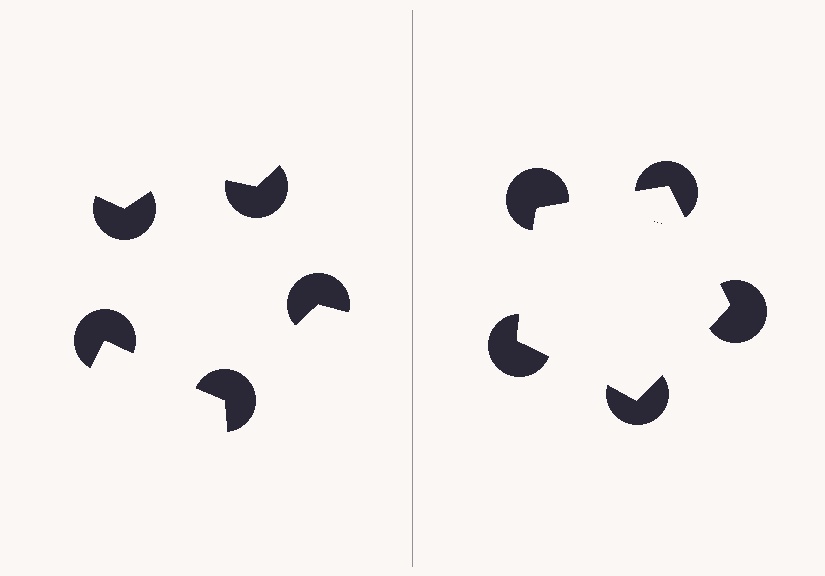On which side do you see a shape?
An illusory pentagon appears on the right side. On the left side the wedge cuts are rotated, so no coherent shape forms.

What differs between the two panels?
The pac-man discs are positioned identically on both sides; only the wedge orientations differ. On the right they align to a pentagon; on the left they are misaligned.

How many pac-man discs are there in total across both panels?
10 — 5 on each side.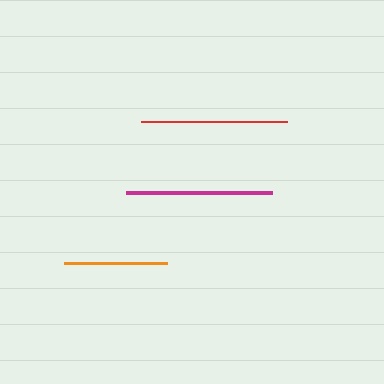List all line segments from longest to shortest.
From longest to shortest: red, magenta, orange.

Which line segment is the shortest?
The orange line is the shortest at approximately 102 pixels.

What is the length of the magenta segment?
The magenta segment is approximately 146 pixels long.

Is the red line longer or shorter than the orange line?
The red line is longer than the orange line.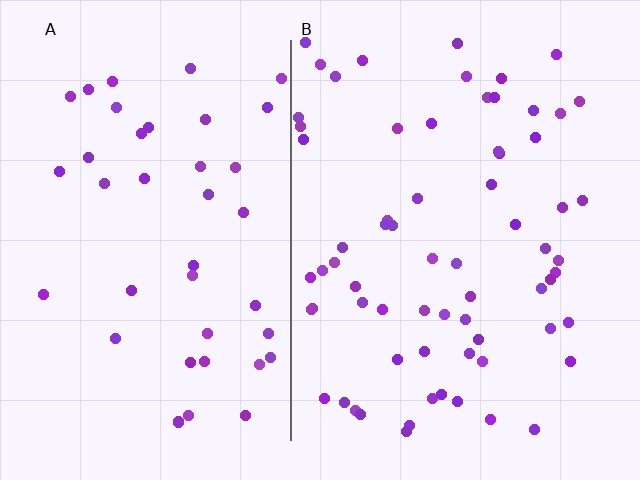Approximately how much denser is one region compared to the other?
Approximately 1.6× — region B over region A.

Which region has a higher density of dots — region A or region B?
B (the right).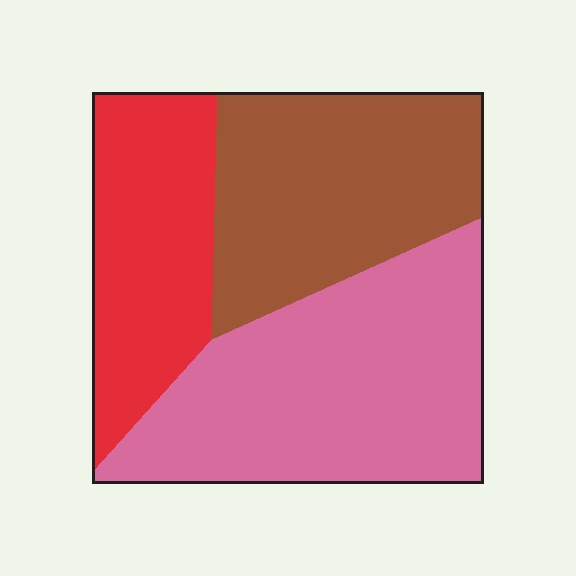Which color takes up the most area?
Pink, at roughly 45%.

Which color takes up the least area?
Red, at roughly 25%.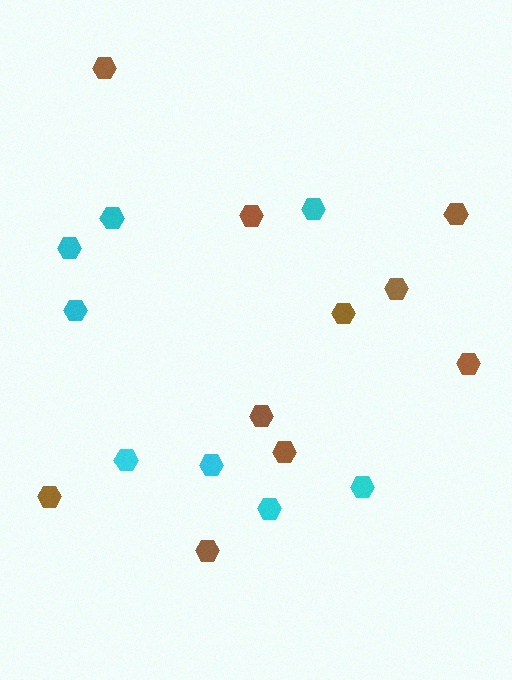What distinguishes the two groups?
There are 2 groups: one group of brown hexagons (10) and one group of cyan hexagons (8).